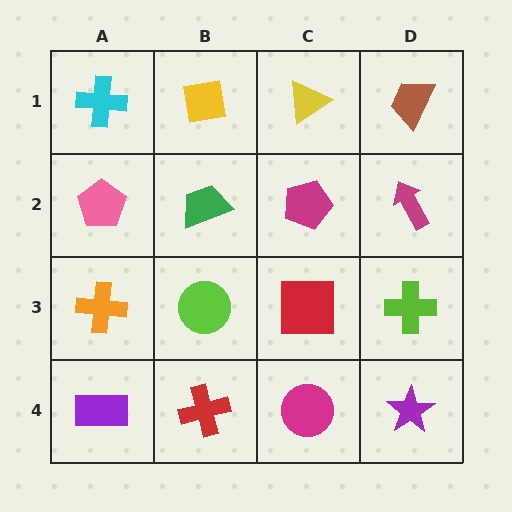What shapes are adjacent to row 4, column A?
An orange cross (row 3, column A), a red cross (row 4, column B).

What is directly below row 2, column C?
A red square.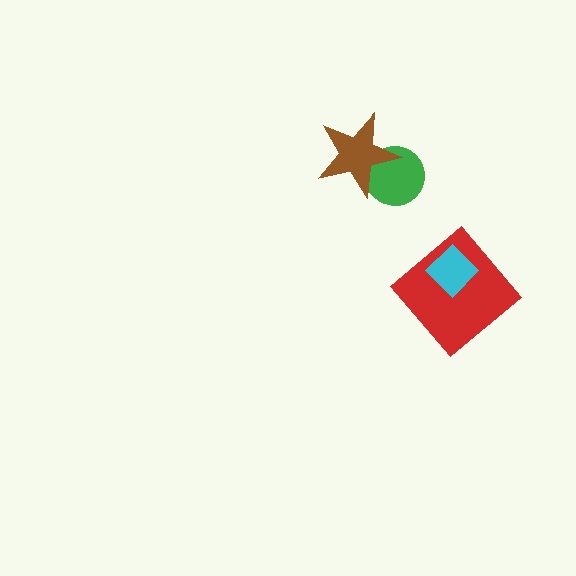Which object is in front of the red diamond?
The cyan diamond is in front of the red diamond.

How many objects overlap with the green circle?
1 object overlaps with the green circle.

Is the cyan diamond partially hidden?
No, no other shape covers it.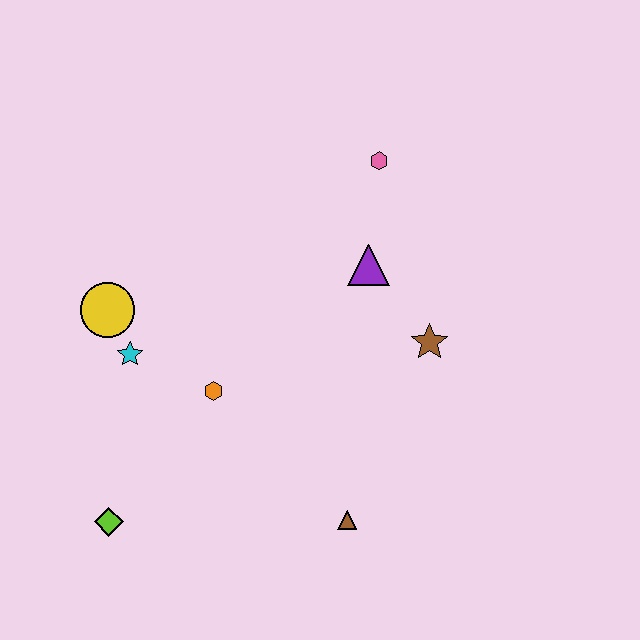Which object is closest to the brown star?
The purple triangle is closest to the brown star.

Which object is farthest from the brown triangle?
The pink hexagon is farthest from the brown triangle.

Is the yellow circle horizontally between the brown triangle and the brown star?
No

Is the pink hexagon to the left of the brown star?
Yes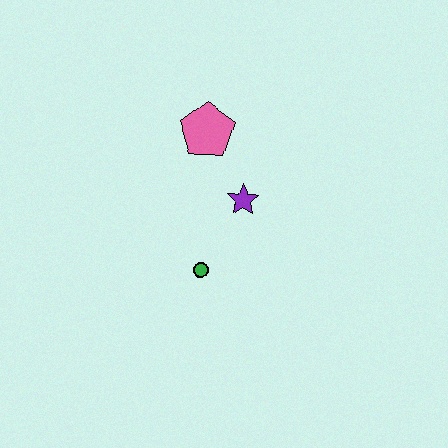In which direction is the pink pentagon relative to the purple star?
The pink pentagon is above the purple star.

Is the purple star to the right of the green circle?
Yes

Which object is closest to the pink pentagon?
The purple star is closest to the pink pentagon.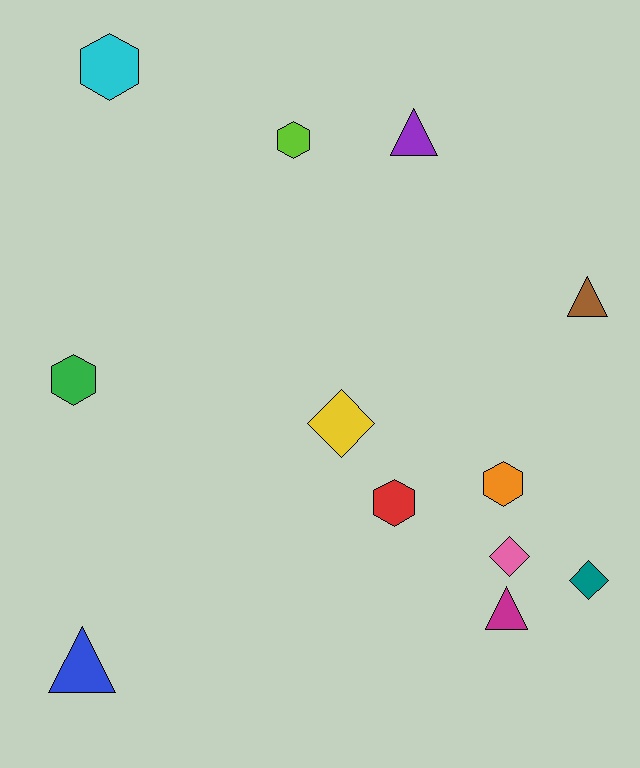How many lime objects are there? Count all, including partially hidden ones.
There is 1 lime object.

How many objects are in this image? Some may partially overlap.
There are 12 objects.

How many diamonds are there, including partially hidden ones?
There are 3 diamonds.